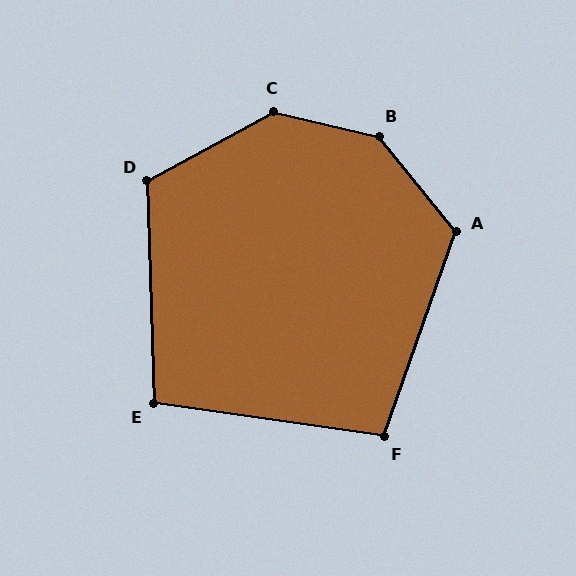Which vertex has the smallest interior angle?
E, at approximately 100 degrees.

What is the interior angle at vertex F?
Approximately 101 degrees (obtuse).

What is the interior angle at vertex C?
Approximately 138 degrees (obtuse).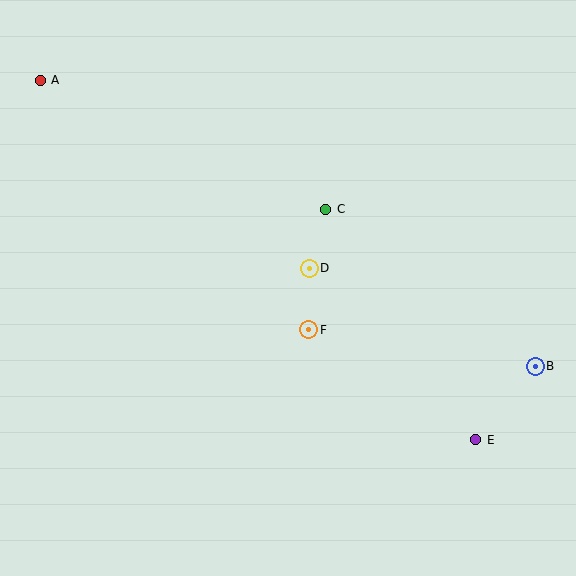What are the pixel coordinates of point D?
Point D is at (309, 268).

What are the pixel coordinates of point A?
Point A is at (40, 80).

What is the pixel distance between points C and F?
The distance between C and F is 122 pixels.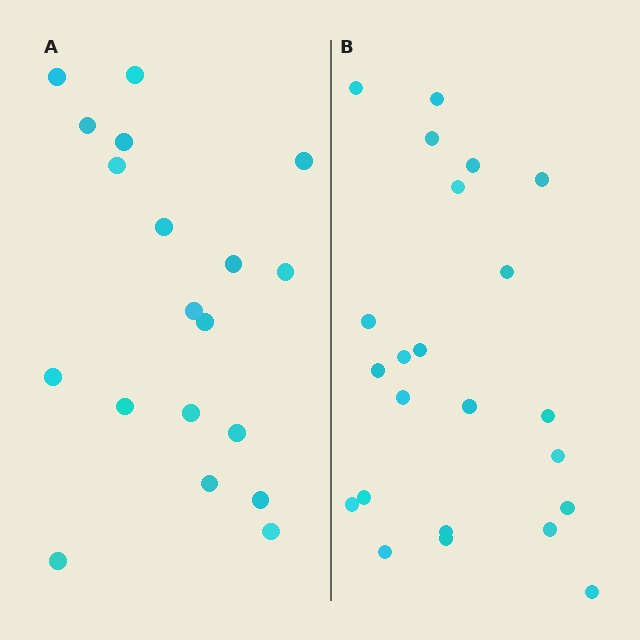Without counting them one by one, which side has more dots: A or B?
Region B (the right region) has more dots.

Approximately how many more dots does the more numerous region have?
Region B has about 4 more dots than region A.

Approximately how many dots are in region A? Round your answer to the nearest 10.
About 20 dots. (The exact count is 19, which rounds to 20.)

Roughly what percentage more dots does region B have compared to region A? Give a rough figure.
About 20% more.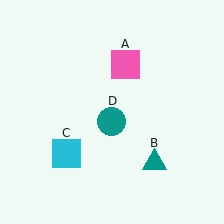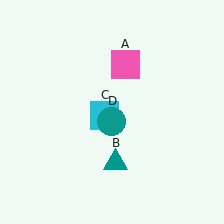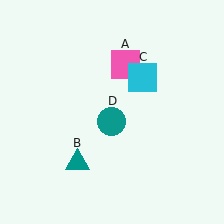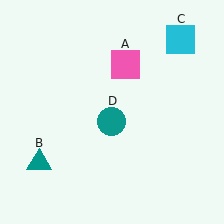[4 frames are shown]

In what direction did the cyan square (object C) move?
The cyan square (object C) moved up and to the right.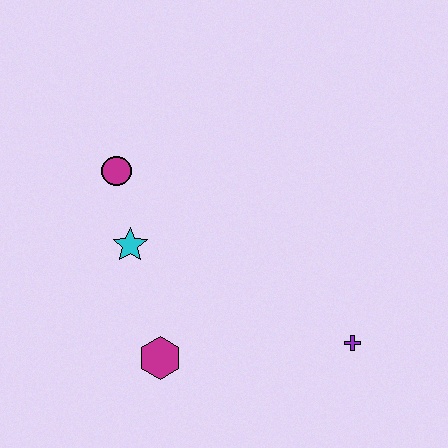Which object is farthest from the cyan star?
The purple cross is farthest from the cyan star.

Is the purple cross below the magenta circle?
Yes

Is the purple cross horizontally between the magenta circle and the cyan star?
No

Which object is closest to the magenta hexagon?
The cyan star is closest to the magenta hexagon.